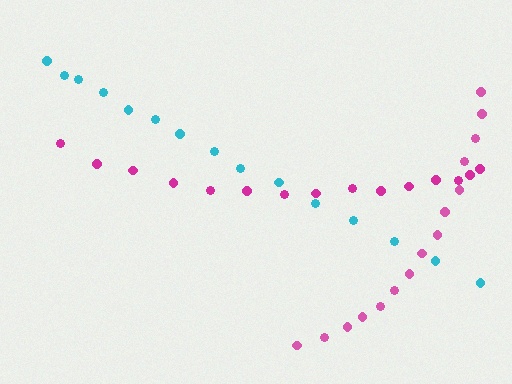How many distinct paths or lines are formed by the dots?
There are 3 distinct paths.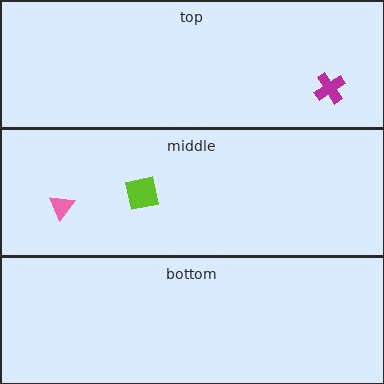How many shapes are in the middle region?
2.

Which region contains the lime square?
The middle region.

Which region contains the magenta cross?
The top region.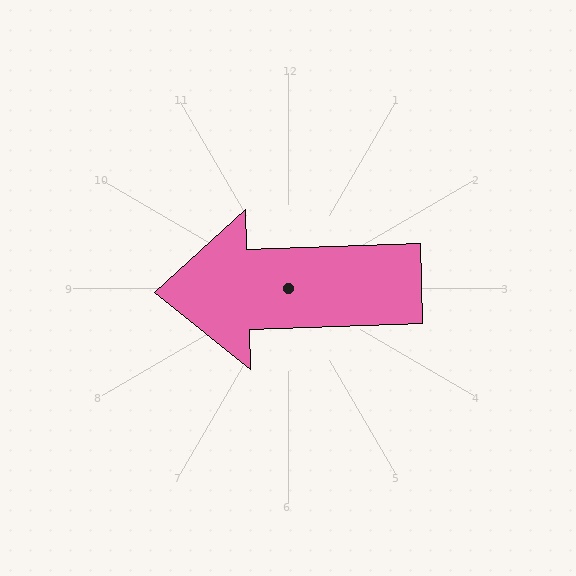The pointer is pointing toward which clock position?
Roughly 9 o'clock.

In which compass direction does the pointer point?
West.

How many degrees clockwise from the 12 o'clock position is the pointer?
Approximately 268 degrees.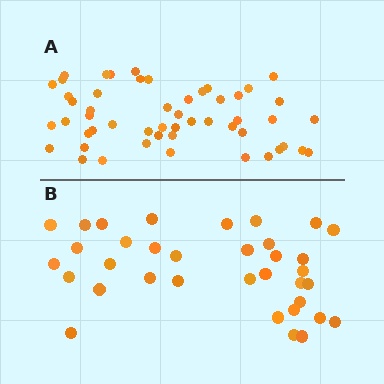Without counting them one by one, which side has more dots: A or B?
Region A (the top region) has more dots.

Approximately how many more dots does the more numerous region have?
Region A has approximately 15 more dots than region B.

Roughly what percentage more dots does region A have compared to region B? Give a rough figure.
About 50% more.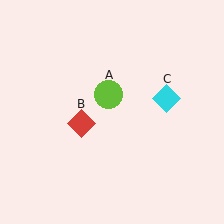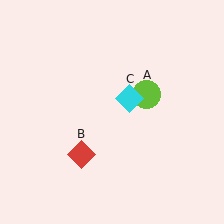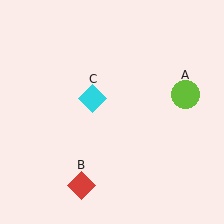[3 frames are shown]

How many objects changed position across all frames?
3 objects changed position: lime circle (object A), red diamond (object B), cyan diamond (object C).